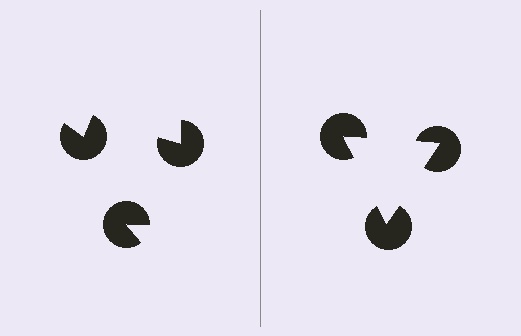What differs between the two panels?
The pac-man discs are positioned identically on both sides; only the wedge orientations differ. On the right they align to a triangle; on the left they are misaligned.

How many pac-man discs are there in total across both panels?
6 — 3 on each side.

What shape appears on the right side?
An illusory triangle.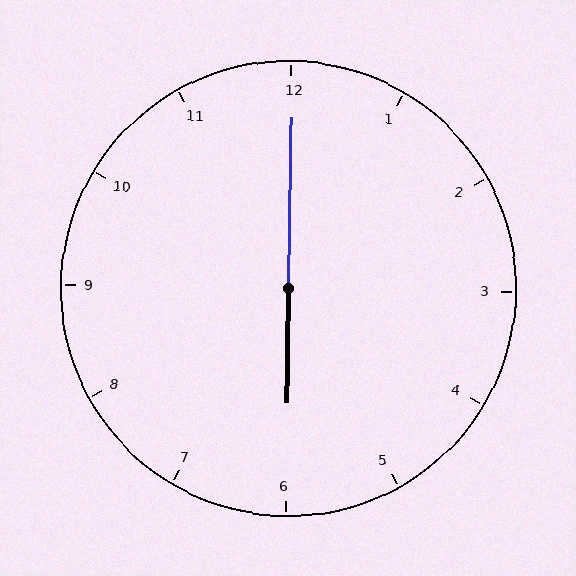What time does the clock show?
6:00.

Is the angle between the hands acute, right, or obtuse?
It is obtuse.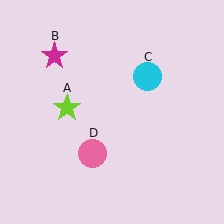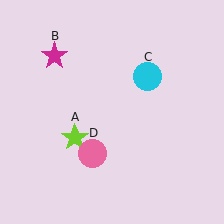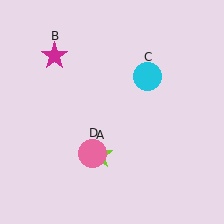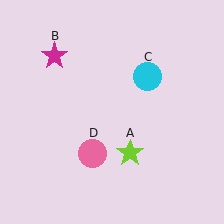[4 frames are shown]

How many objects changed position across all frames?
1 object changed position: lime star (object A).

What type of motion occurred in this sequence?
The lime star (object A) rotated counterclockwise around the center of the scene.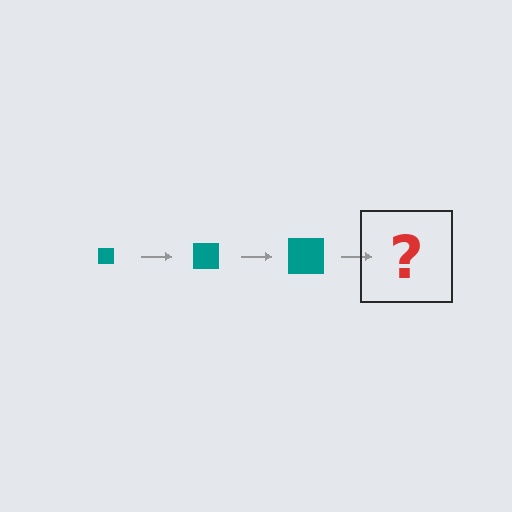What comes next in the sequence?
The next element should be a teal square, larger than the previous one.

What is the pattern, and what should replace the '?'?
The pattern is that the square gets progressively larger each step. The '?' should be a teal square, larger than the previous one.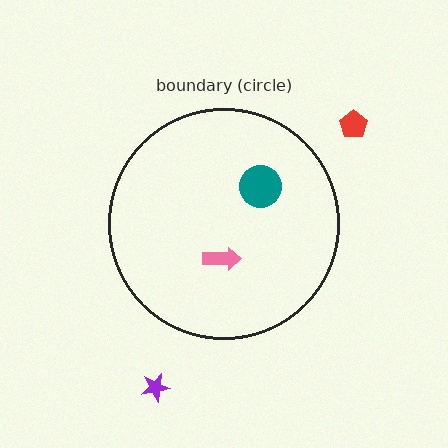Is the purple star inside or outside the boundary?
Outside.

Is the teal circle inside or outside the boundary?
Inside.